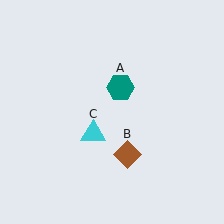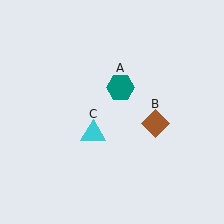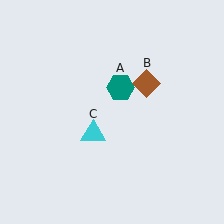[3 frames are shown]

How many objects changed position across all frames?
1 object changed position: brown diamond (object B).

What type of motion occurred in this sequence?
The brown diamond (object B) rotated counterclockwise around the center of the scene.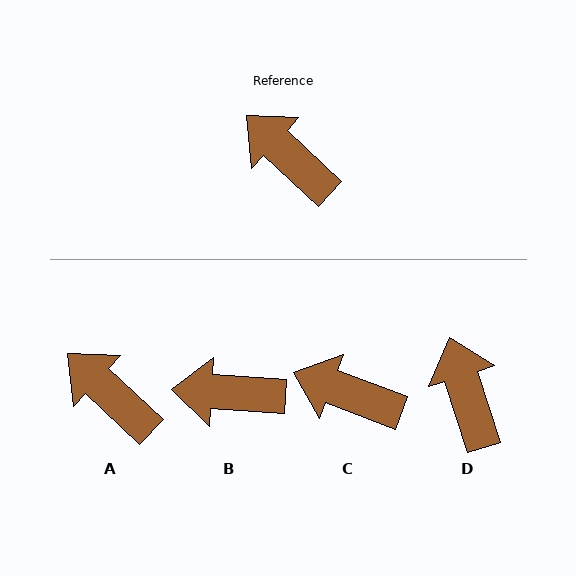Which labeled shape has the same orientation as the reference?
A.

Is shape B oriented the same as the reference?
No, it is off by about 39 degrees.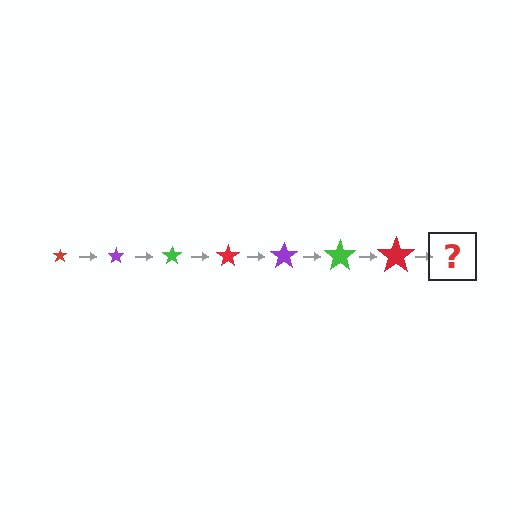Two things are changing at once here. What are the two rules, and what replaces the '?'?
The two rules are that the star grows larger each step and the color cycles through red, purple, and green. The '?' should be a purple star, larger than the previous one.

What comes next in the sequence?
The next element should be a purple star, larger than the previous one.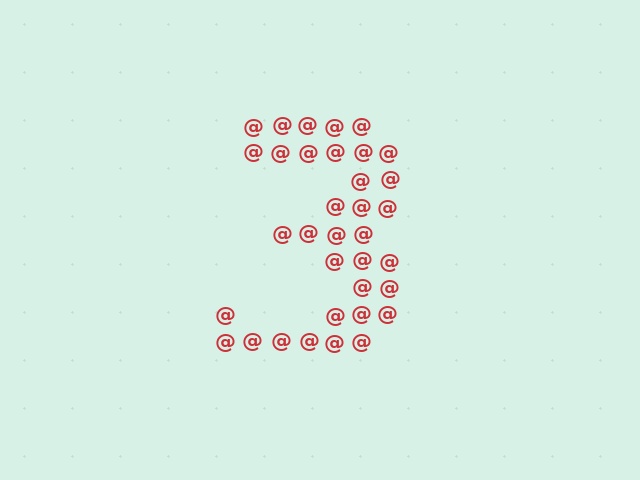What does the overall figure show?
The overall figure shows the digit 3.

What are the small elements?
The small elements are at signs.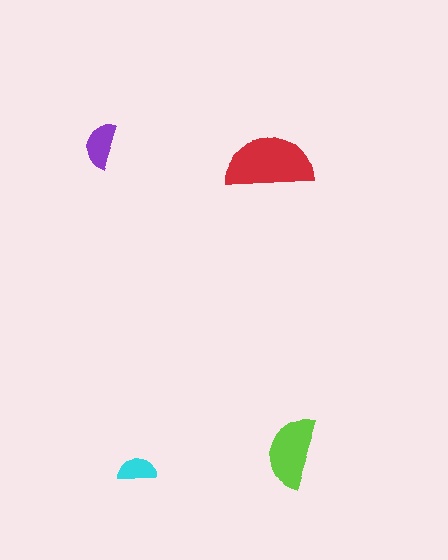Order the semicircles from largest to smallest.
the red one, the lime one, the purple one, the cyan one.